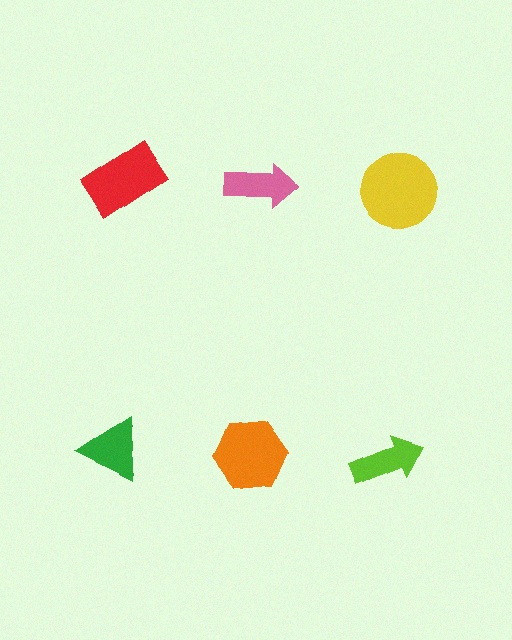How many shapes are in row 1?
3 shapes.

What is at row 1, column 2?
A pink arrow.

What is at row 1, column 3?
A yellow circle.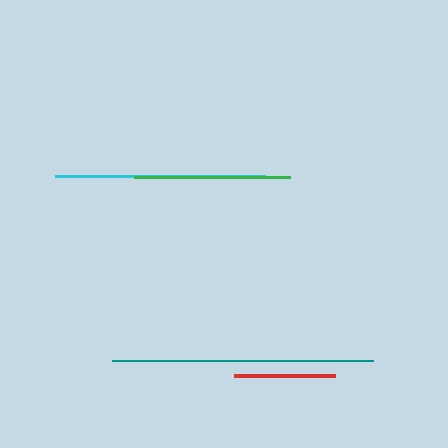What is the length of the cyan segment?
The cyan segment is approximately 211 pixels long.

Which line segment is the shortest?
The red line is the shortest at approximately 101 pixels.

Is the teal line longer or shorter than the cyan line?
The teal line is longer than the cyan line.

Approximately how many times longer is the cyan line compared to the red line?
The cyan line is approximately 2.1 times the length of the red line.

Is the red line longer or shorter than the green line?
The green line is longer than the red line.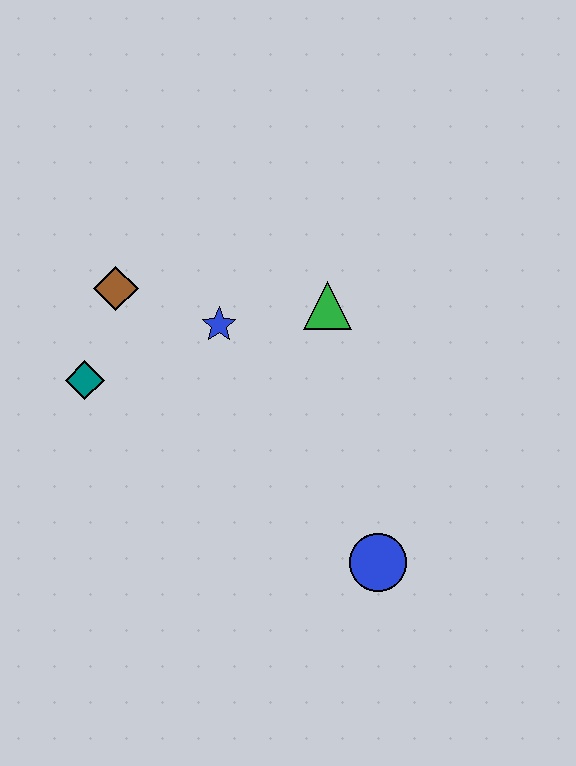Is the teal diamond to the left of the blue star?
Yes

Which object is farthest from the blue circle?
The brown diamond is farthest from the blue circle.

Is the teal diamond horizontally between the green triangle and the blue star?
No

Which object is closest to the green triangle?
The blue star is closest to the green triangle.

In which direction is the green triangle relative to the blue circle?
The green triangle is above the blue circle.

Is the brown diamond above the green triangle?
Yes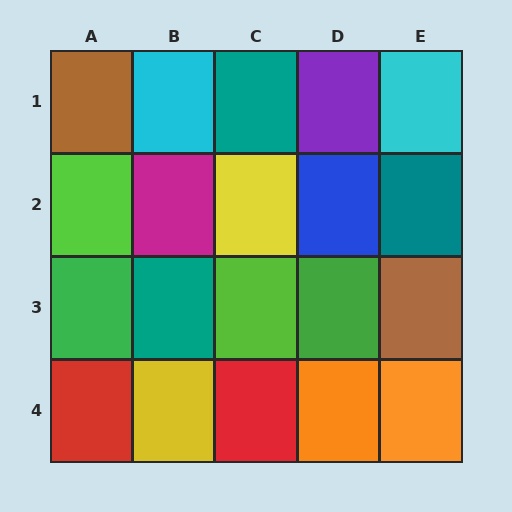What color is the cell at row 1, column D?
Purple.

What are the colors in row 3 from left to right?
Green, teal, lime, green, brown.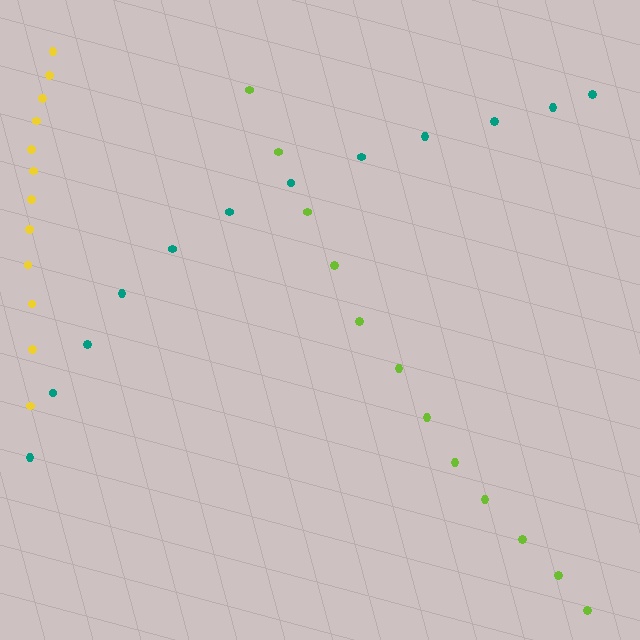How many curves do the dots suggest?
There are 3 distinct paths.